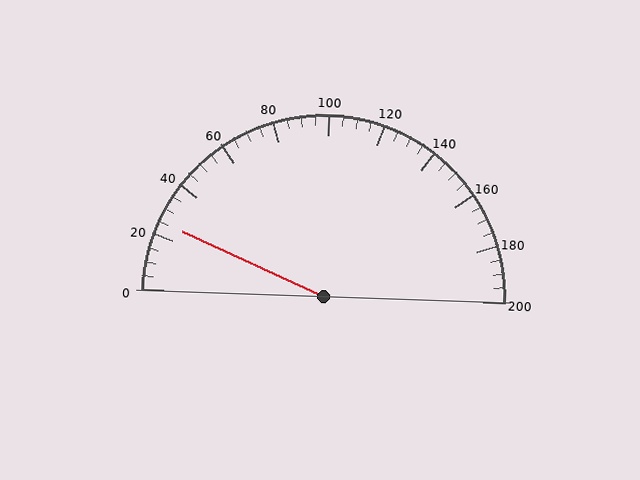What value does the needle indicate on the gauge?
The needle indicates approximately 25.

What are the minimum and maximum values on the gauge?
The gauge ranges from 0 to 200.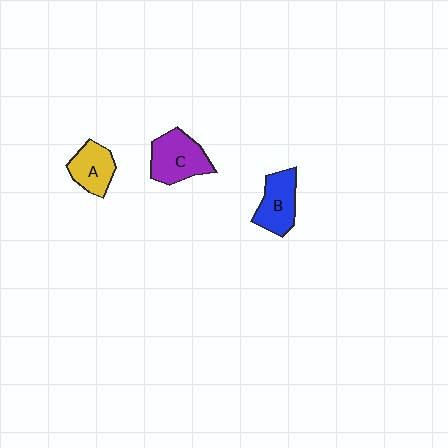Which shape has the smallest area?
Shape A (yellow).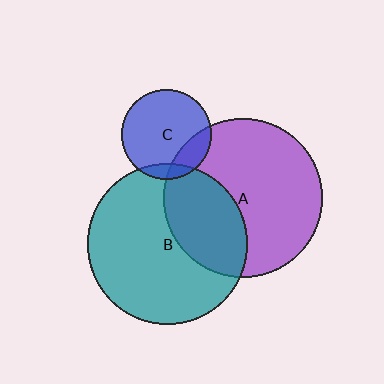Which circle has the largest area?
Circle B (teal).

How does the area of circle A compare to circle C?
Approximately 3.1 times.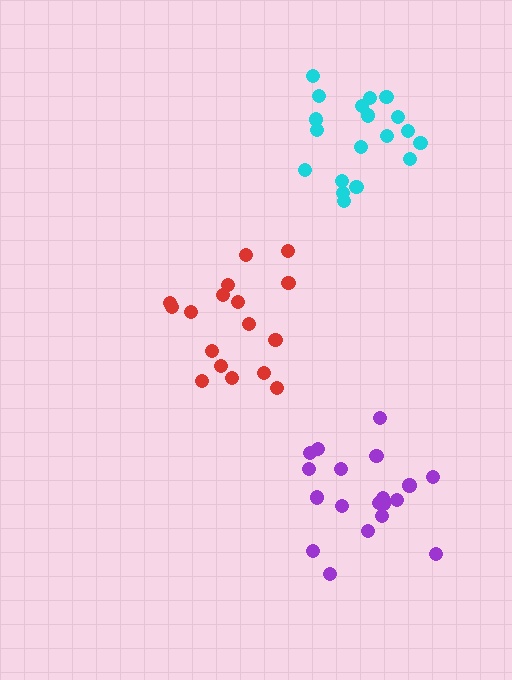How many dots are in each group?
Group 1: 20 dots, Group 2: 17 dots, Group 3: 19 dots (56 total).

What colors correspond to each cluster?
The clusters are colored: purple, red, cyan.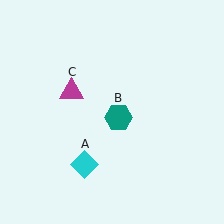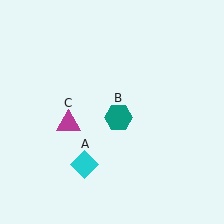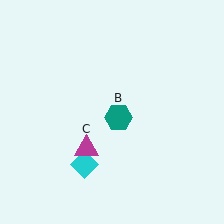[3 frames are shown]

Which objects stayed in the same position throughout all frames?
Cyan diamond (object A) and teal hexagon (object B) remained stationary.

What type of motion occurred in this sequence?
The magenta triangle (object C) rotated counterclockwise around the center of the scene.